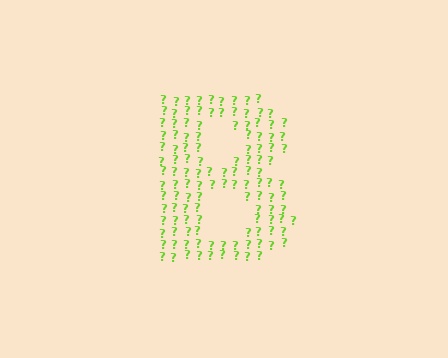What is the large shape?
The large shape is the letter B.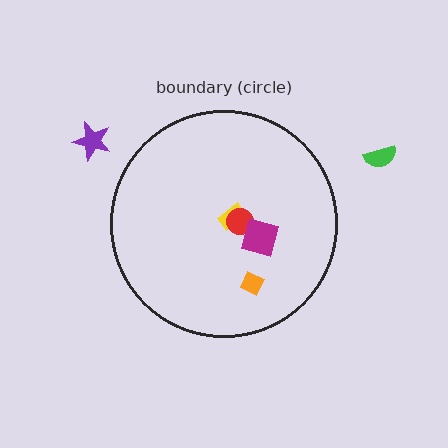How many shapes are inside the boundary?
4 inside, 2 outside.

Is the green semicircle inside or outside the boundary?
Outside.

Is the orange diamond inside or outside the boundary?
Inside.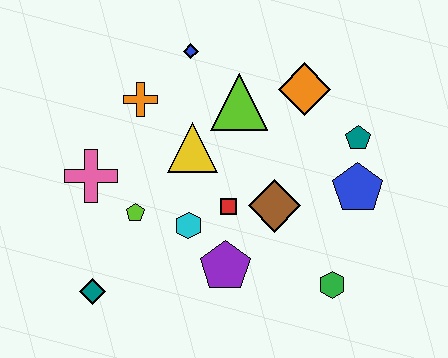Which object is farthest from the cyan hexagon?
The teal pentagon is farthest from the cyan hexagon.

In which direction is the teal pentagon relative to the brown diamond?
The teal pentagon is to the right of the brown diamond.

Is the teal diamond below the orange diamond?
Yes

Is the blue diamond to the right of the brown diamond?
No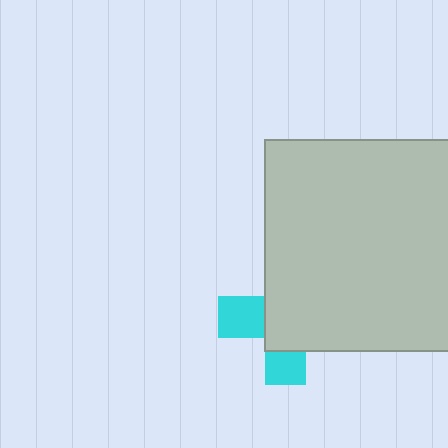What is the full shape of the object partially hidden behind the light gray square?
The partially hidden object is a cyan cross.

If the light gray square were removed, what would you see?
You would see the complete cyan cross.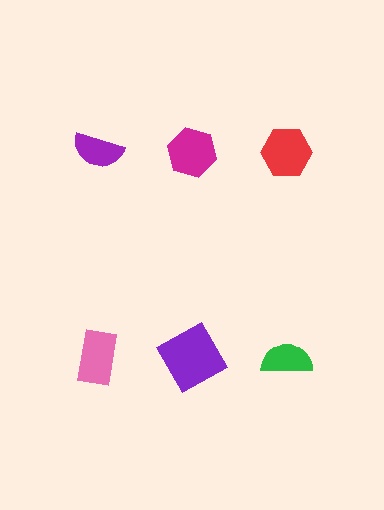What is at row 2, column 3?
A green semicircle.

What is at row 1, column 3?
A red hexagon.